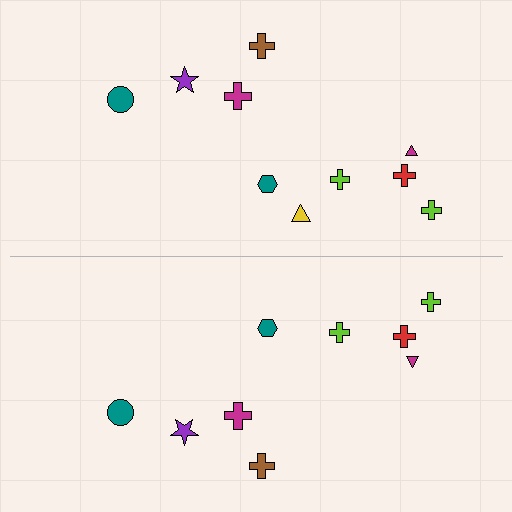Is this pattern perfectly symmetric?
No, the pattern is not perfectly symmetric. A yellow triangle is missing from the bottom side.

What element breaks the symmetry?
A yellow triangle is missing from the bottom side.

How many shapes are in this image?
There are 19 shapes in this image.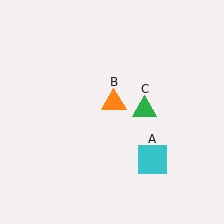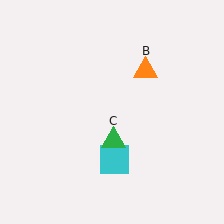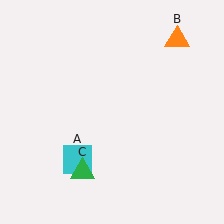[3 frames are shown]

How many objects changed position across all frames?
3 objects changed position: cyan square (object A), orange triangle (object B), green triangle (object C).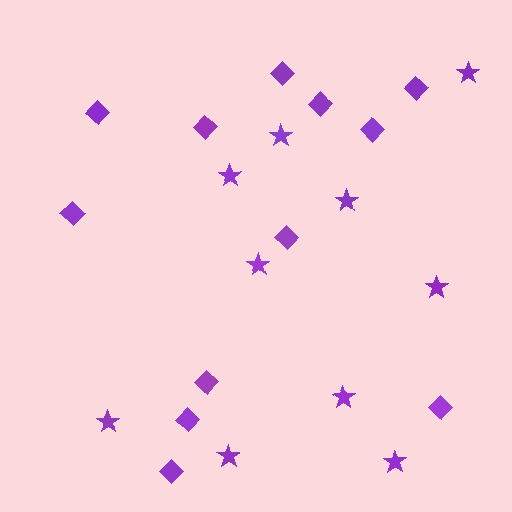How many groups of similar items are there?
There are 2 groups: one group of stars (10) and one group of diamonds (12).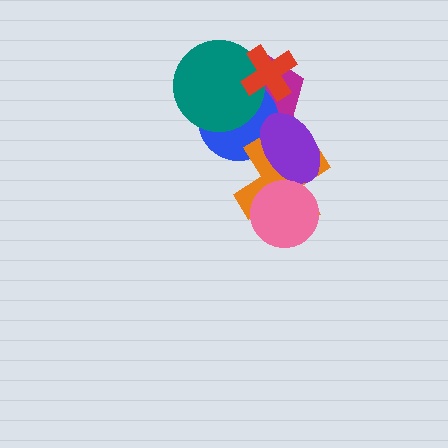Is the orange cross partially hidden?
Yes, it is partially covered by another shape.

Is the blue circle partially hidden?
Yes, it is partially covered by another shape.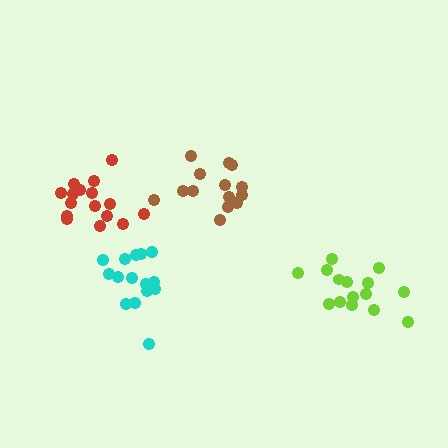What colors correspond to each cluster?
The clusters are colored: red, brown, lime, cyan.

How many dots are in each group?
Group 1: 16 dots, Group 2: 14 dots, Group 3: 15 dots, Group 4: 15 dots (60 total).